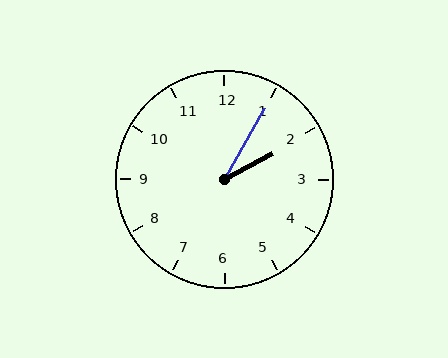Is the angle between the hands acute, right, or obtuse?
It is acute.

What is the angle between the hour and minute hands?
Approximately 32 degrees.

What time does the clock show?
2:05.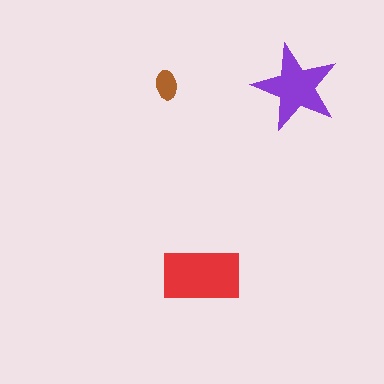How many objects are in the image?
There are 3 objects in the image.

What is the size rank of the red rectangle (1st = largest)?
1st.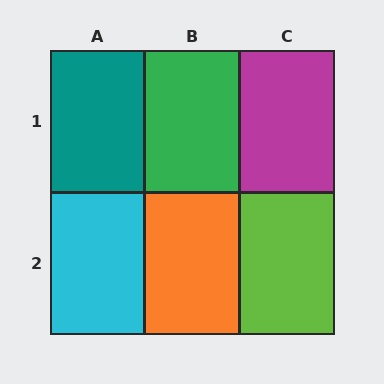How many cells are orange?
1 cell is orange.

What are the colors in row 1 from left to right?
Teal, green, magenta.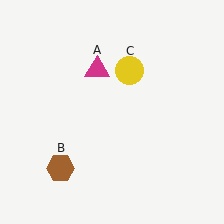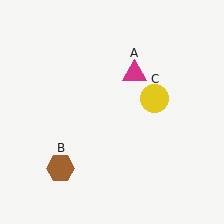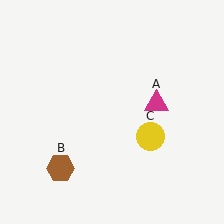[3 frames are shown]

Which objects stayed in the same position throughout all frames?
Brown hexagon (object B) remained stationary.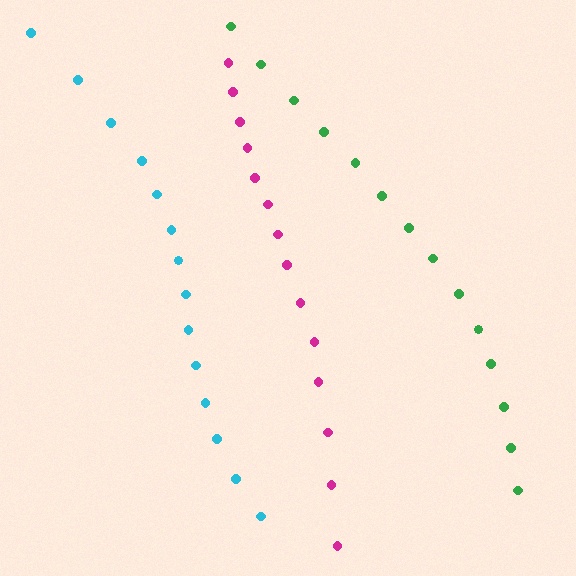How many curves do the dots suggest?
There are 3 distinct paths.